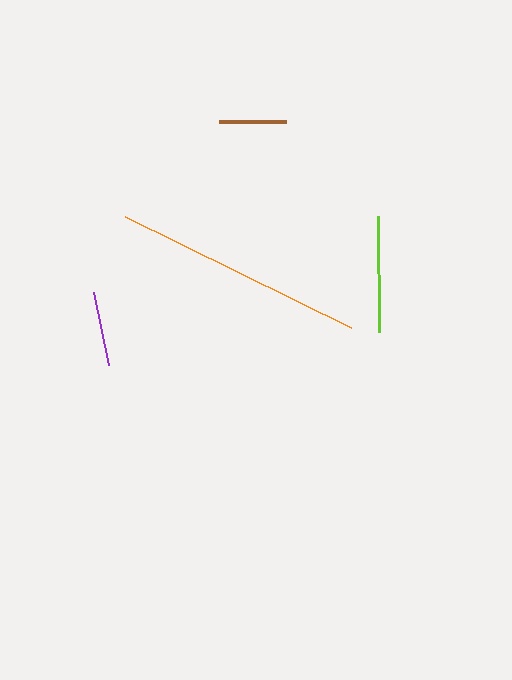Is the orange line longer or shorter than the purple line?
The orange line is longer than the purple line.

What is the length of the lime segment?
The lime segment is approximately 116 pixels long.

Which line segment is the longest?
The orange line is the longest at approximately 252 pixels.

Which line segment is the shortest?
The brown line is the shortest at approximately 67 pixels.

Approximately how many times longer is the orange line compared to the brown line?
The orange line is approximately 3.8 times the length of the brown line.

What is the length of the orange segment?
The orange segment is approximately 252 pixels long.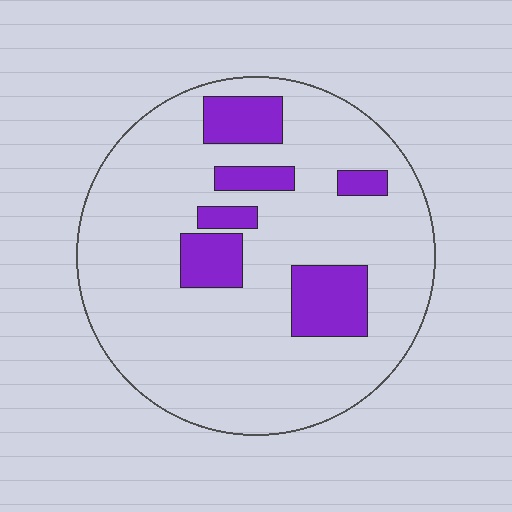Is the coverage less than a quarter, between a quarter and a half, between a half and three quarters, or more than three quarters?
Less than a quarter.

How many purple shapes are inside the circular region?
6.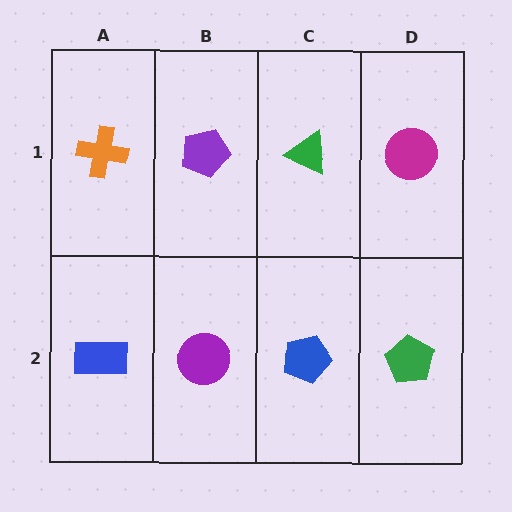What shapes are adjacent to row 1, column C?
A blue pentagon (row 2, column C), a purple pentagon (row 1, column B), a magenta circle (row 1, column D).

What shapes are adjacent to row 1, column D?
A green pentagon (row 2, column D), a green triangle (row 1, column C).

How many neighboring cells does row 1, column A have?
2.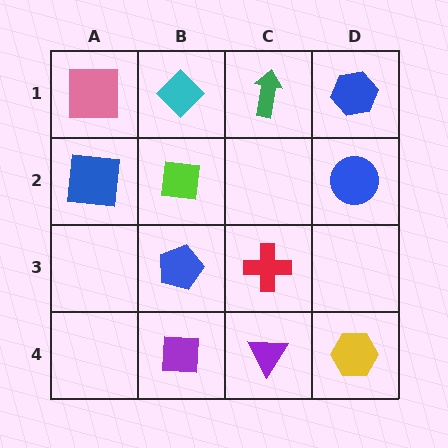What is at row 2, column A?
A blue square.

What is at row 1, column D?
A blue hexagon.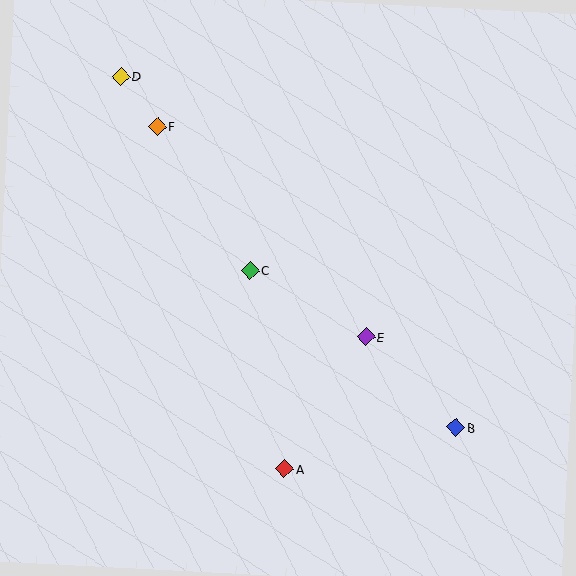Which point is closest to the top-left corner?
Point D is closest to the top-left corner.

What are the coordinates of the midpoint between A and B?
The midpoint between A and B is at (370, 448).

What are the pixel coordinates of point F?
Point F is at (157, 127).